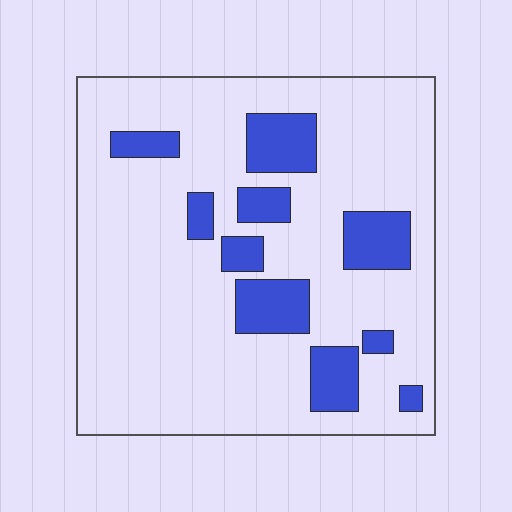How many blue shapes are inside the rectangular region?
10.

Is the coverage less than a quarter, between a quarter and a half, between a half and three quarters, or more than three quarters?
Less than a quarter.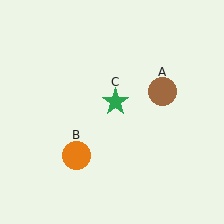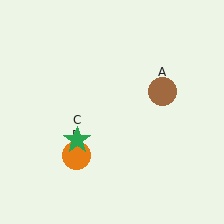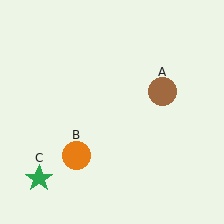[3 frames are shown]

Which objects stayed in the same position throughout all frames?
Brown circle (object A) and orange circle (object B) remained stationary.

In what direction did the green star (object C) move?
The green star (object C) moved down and to the left.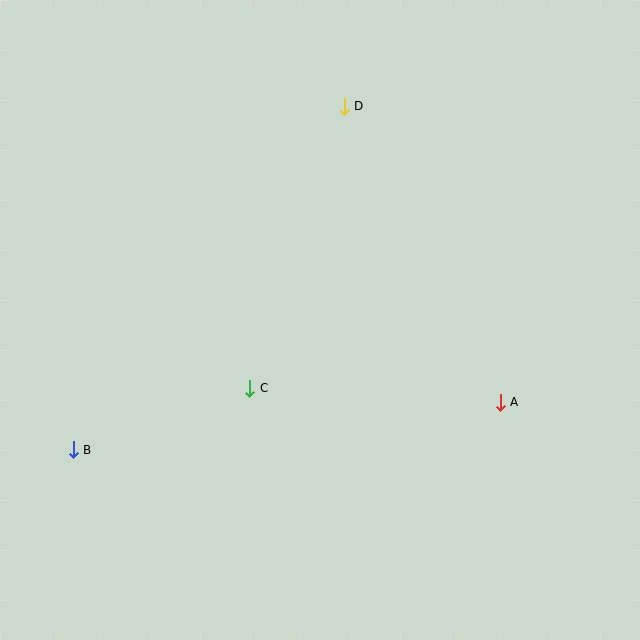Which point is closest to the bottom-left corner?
Point B is closest to the bottom-left corner.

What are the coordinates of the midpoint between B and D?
The midpoint between B and D is at (209, 278).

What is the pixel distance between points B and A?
The distance between B and A is 429 pixels.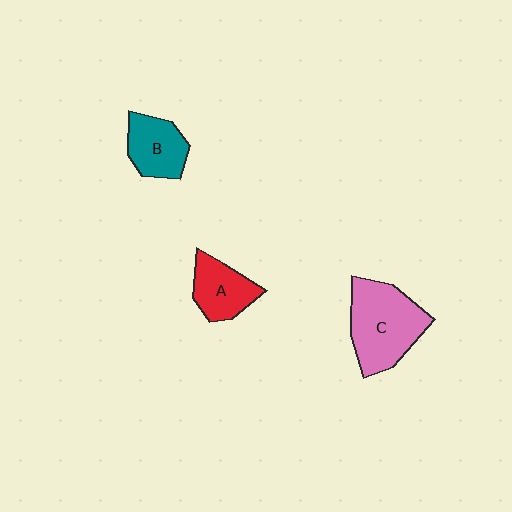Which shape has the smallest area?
Shape A (red).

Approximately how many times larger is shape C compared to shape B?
Approximately 1.7 times.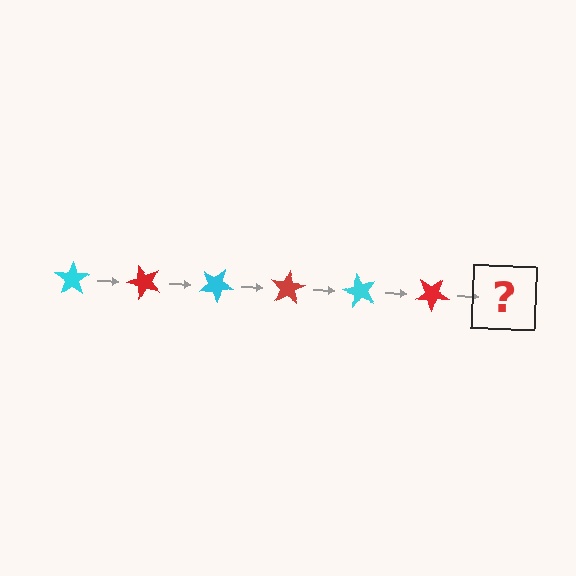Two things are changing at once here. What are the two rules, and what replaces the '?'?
The two rules are that it rotates 50 degrees each step and the color cycles through cyan and red. The '?' should be a cyan star, rotated 300 degrees from the start.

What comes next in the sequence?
The next element should be a cyan star, rotated 300 degrees from the start.